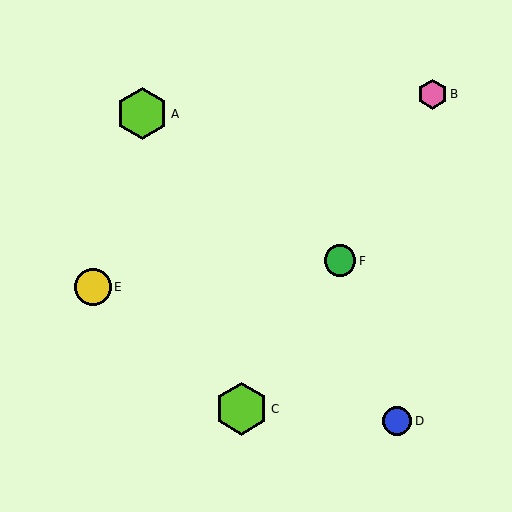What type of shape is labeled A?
Shape A is a lime hexagon.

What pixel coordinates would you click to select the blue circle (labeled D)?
Click at (397, 421) to select the blue circle D.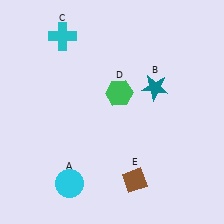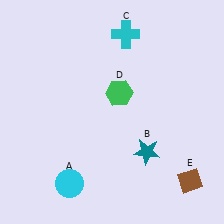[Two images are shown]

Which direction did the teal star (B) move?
The teal star (B) moved down.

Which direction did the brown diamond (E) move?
The brown diamond (E) moved right.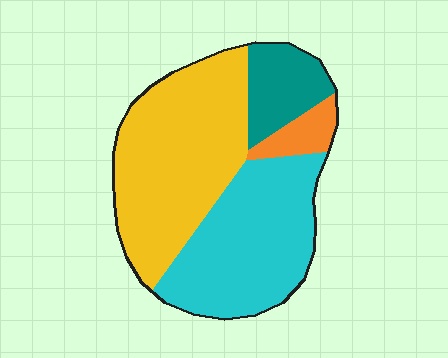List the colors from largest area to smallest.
From largest to smallest: yellow, cyan, teal, orange.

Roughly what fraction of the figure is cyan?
Cyan takes up between a third and a half of the figure.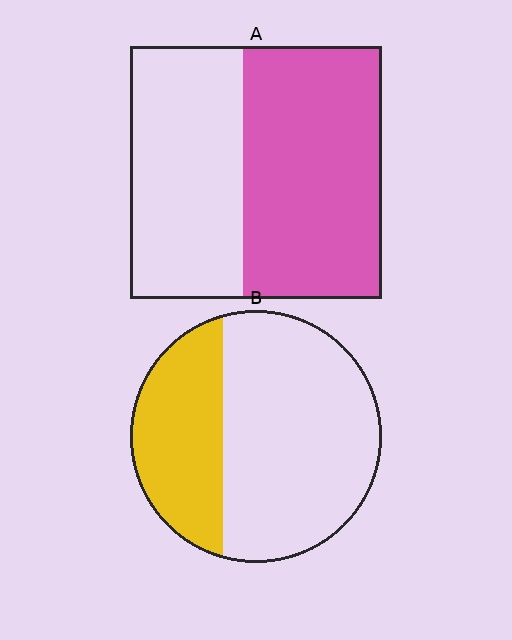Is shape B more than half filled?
No.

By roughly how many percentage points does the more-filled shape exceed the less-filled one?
By roughly 20 percentage points (A over B).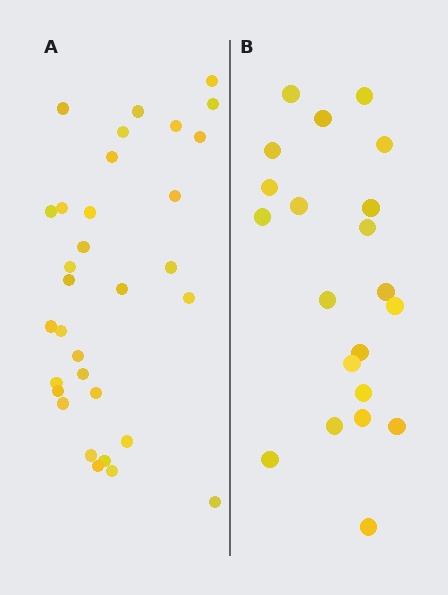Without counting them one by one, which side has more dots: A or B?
Region A (the left region) has more dots.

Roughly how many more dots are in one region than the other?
Region A has roughly 12 or so more dots than region B.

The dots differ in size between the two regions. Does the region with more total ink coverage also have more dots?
No. Region B has more total ink coverage because its dots are larger, but region A actually contains more individual dots. Total area can be misleading — the number of items is what matters here.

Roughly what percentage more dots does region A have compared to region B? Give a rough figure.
About 50% more.